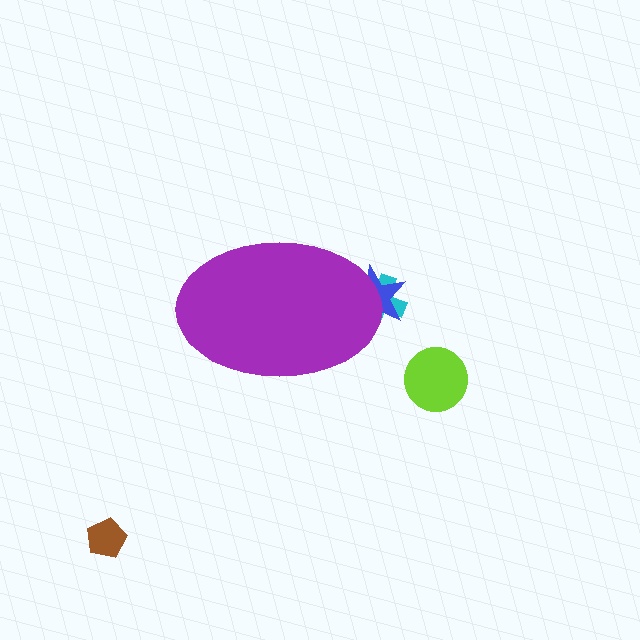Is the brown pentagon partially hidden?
No, the brown pentagon is fully visible.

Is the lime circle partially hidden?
No, the lime circle is fully visible.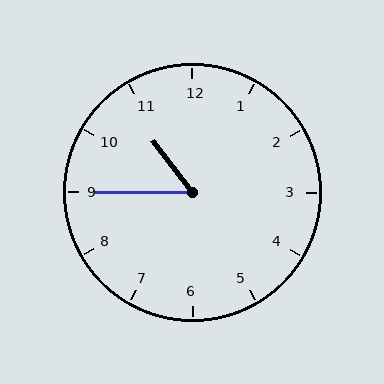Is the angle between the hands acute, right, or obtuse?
It is acute.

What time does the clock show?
10:45.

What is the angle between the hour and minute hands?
Approximately 52 degrees.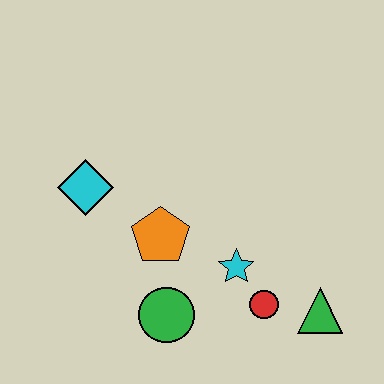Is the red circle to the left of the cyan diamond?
No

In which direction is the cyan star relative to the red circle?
The cyan star is above the red circle.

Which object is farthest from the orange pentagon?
The green triangle is farthest from the orange pentagon.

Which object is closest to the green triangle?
The red circle is closest to the green triangle.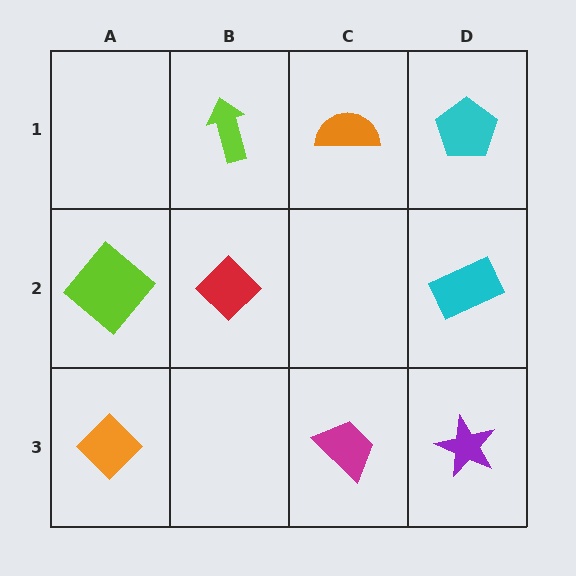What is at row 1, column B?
A lime arrow.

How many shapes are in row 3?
3 shapes.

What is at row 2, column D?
A cyan rectangle.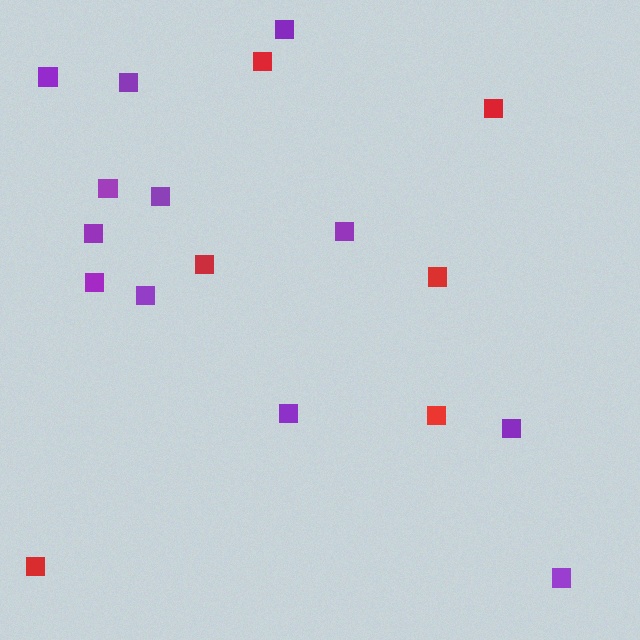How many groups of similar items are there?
There are 2 groups: one group of purple squares (12) and one group of red squares (6).